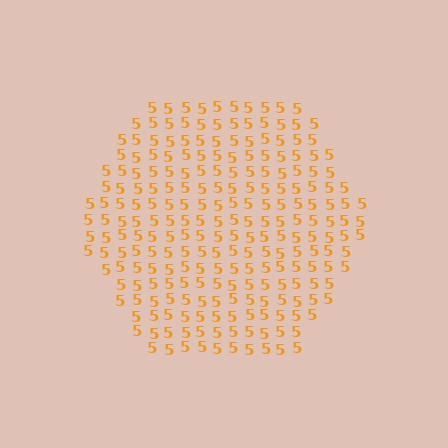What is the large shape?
The large shape is a hexagon.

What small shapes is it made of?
It is made of small digit 5's.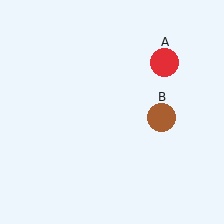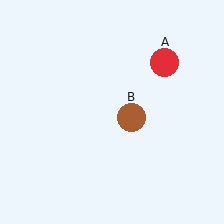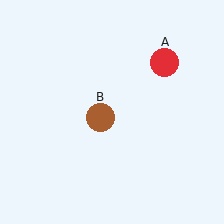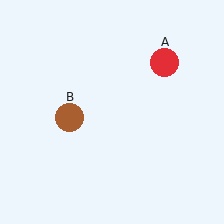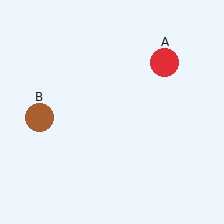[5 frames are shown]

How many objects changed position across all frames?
1 object changed position: brown circle (object B).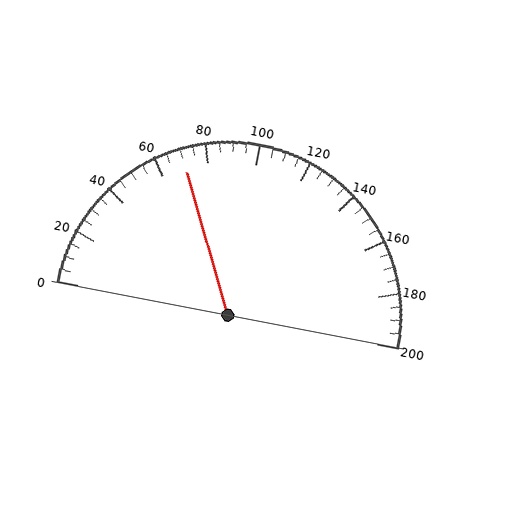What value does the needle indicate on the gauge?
The needle indicates approximately 70.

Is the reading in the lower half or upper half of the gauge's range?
The reading is in the lower half of the range (0 to 200).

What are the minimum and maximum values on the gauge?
The gauge ranges from 0 to 200.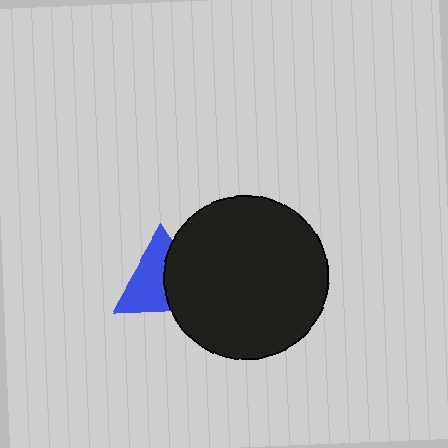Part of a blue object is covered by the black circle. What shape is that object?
It is a triangle.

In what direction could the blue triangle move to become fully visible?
The blue triangle could move left. That would shift it out from behind the black circle entirely.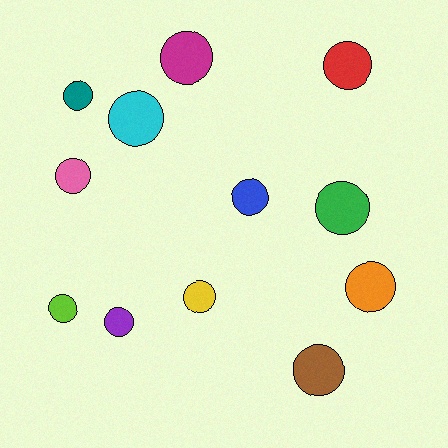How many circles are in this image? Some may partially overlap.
There are 12 circles.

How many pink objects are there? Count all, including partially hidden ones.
There is 1 pink object.